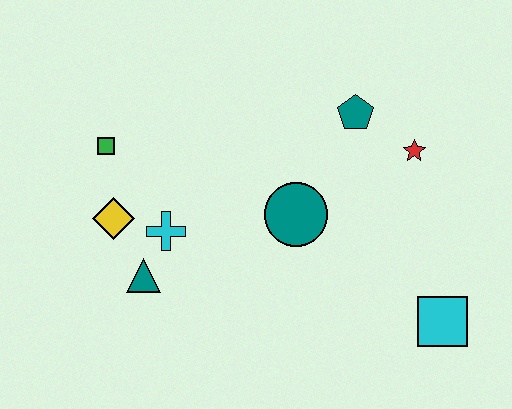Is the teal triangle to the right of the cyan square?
No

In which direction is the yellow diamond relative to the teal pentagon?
The yellow diamond is to the left of the teal pentagon.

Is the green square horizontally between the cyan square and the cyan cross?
No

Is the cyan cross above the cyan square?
Yes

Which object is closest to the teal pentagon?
The red star is closest to the teal pentagon.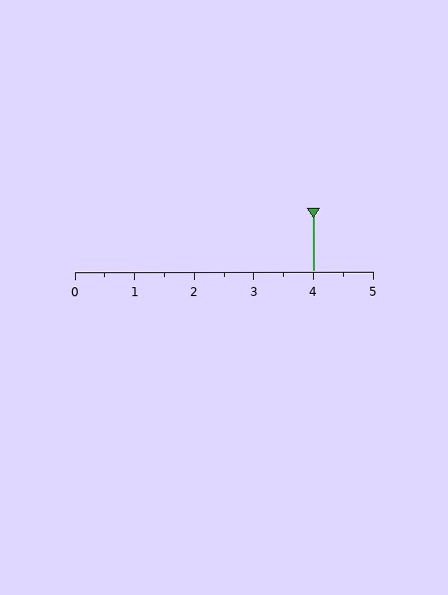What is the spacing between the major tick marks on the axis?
The major ticks are spaced 1 apart.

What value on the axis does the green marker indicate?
The marker indicates approximately 4.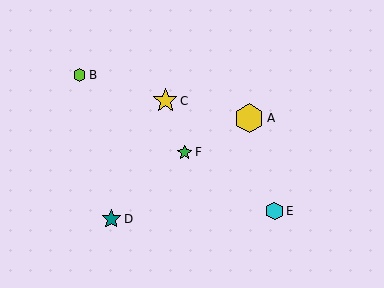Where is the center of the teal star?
The center of the teal star is at (111, 219).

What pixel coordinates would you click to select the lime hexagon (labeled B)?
Click at (79, 75) to select the lime hexagon B.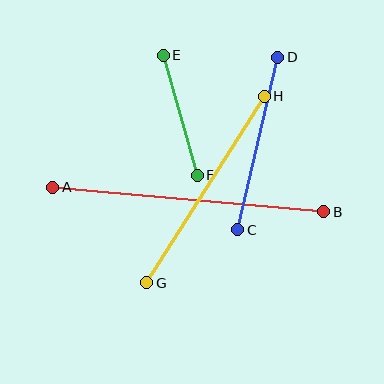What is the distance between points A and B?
The distance is approximately 272 pixels.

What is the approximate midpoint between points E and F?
The midpoint is at approximately (180, 115) pixels.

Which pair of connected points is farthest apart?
Points A and B are farthest apart.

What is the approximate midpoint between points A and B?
The midpoint is at approximately (188, 199) pixels.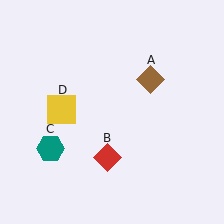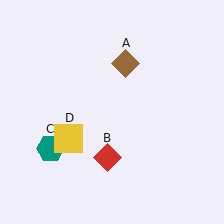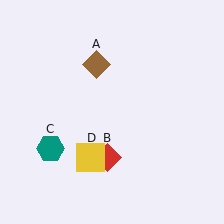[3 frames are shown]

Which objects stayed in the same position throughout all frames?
Red diamond (object B) and teal hexagon (object C) remained stationary.